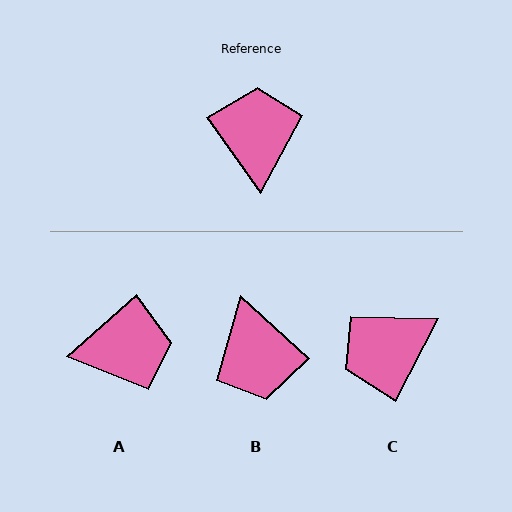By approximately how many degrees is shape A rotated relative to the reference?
Approximately 84 degrees clockwise.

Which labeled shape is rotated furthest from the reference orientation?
B, about 168 degrees away.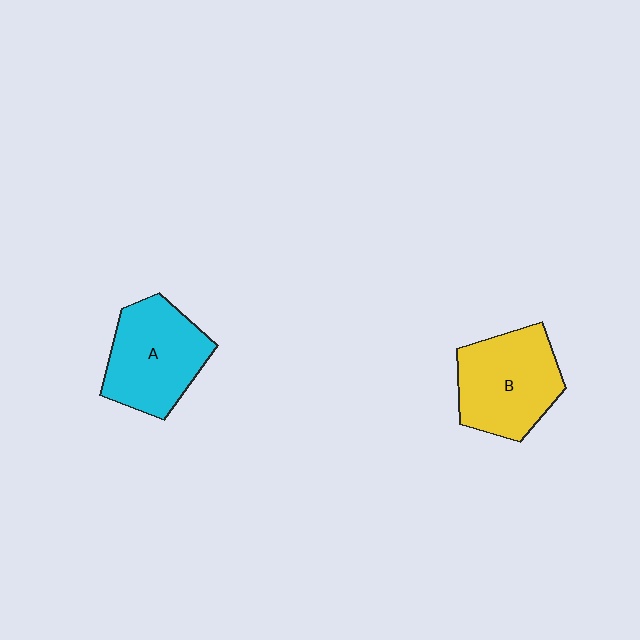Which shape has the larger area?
Shape B (yellow).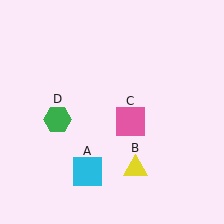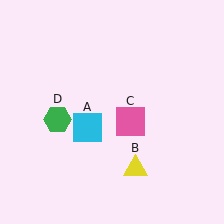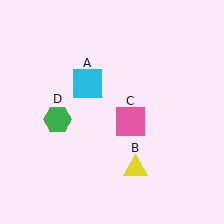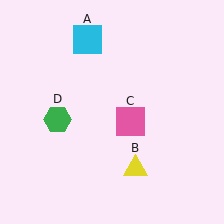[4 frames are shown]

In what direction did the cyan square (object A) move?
The cyan square (object A) moved up.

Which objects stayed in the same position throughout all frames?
Yellow triangle (object B) and pink square (object C) and green hexagon (object D) remained stationary.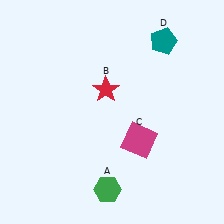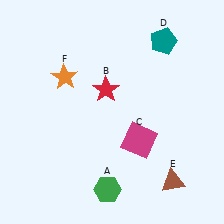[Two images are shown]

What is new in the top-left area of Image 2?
An orange star (F) was added in the top-left area of Image 2.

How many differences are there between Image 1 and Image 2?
There are 2 differences between the two images.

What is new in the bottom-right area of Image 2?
A brown triangle (E) was added in the bottom-right area of Image 2.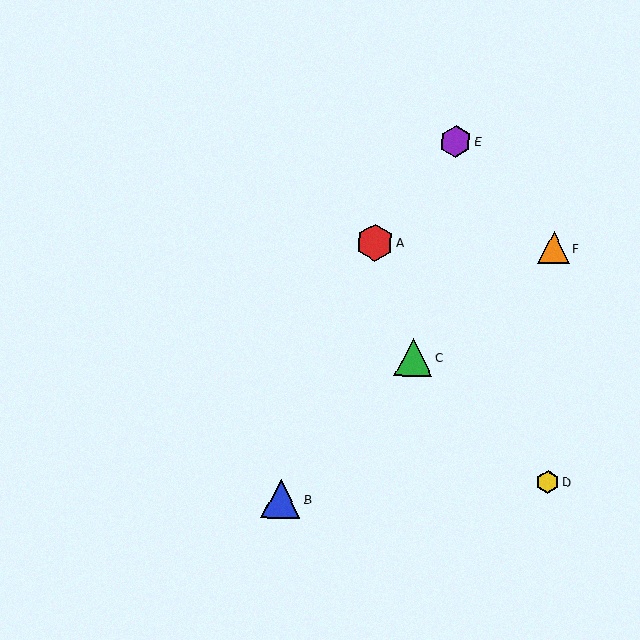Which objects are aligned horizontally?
Objects A, F are aligned horizontally.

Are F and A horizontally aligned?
Yes, both are at y≈248.